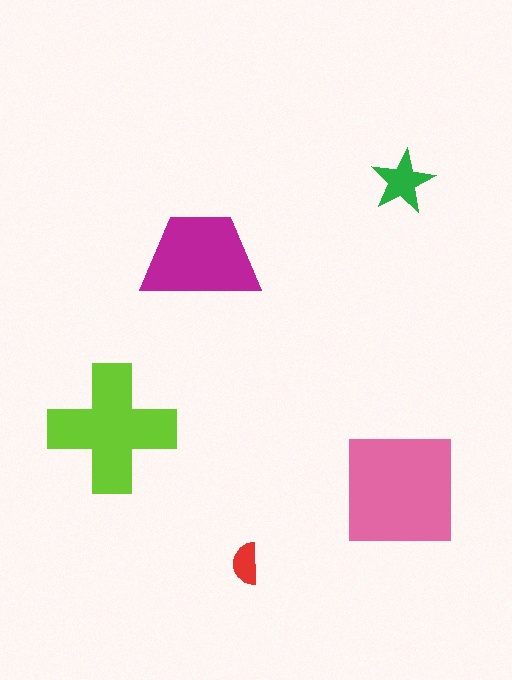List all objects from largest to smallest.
The pink square, the lime cross, the magenta trapezoid, the green star, the red semicircle.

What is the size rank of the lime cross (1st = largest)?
2nd.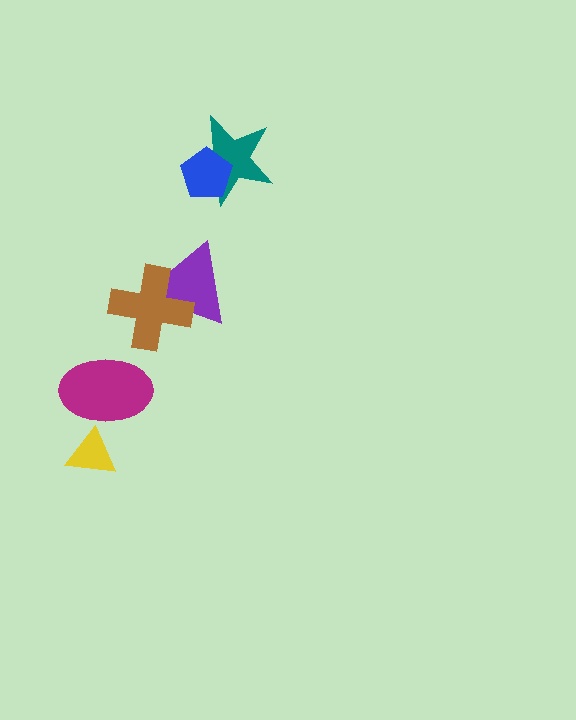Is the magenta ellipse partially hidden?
No, no other shape covers it.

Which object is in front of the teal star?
The blue pentagon is in front of the teal star.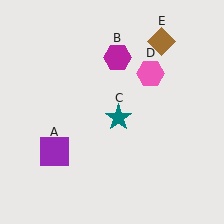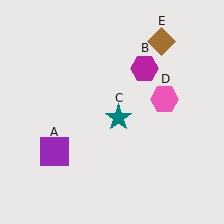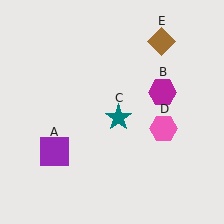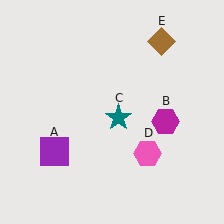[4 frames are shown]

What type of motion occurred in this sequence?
The magenta hexagon (object B), pink hexagon (object D) rotated clockwise around the center of the scene.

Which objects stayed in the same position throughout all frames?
Purple square (object A) and teal star (object C) and brown diamond (object E) remained stationary.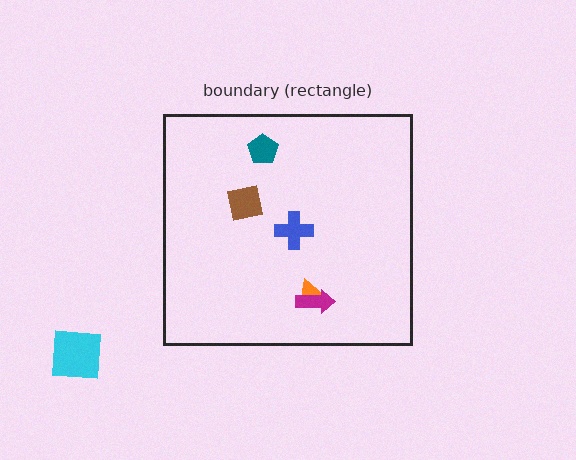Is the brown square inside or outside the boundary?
Inside.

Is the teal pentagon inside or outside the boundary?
Inside.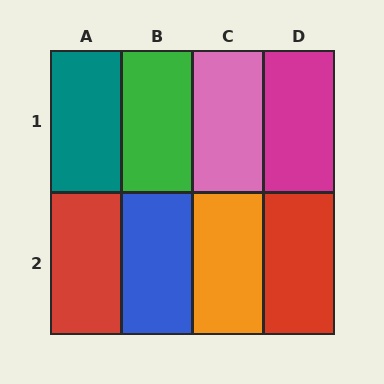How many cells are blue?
1 cell is blue.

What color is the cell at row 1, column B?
Green.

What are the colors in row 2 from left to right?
Red, blue, orange, red.